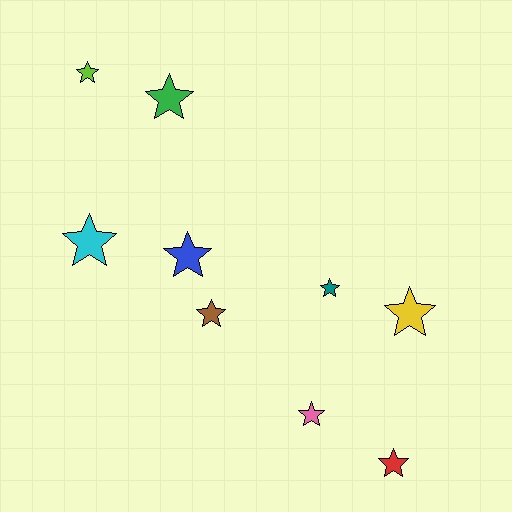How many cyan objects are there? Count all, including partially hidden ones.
There is 1 cyan object.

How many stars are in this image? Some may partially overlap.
There are 9 stars.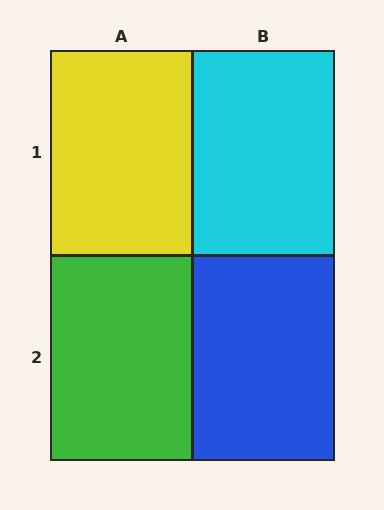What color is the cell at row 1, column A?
Yellow.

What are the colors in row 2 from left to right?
Green, blue.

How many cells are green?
1 cell is green.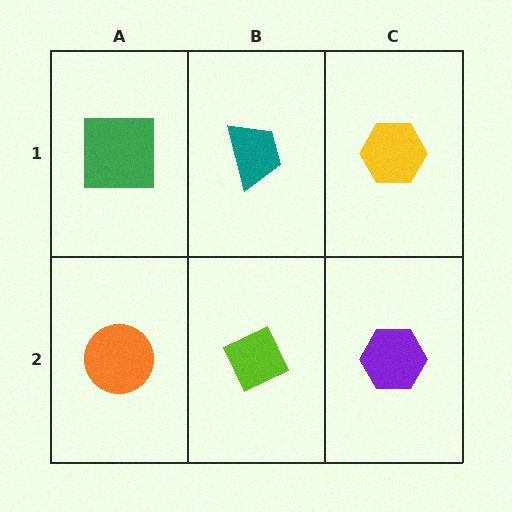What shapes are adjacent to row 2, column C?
A yellow hexagon (row 1, column C), a lime diamond (row 2, column B).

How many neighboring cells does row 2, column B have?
3.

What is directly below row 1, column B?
A lime diamond.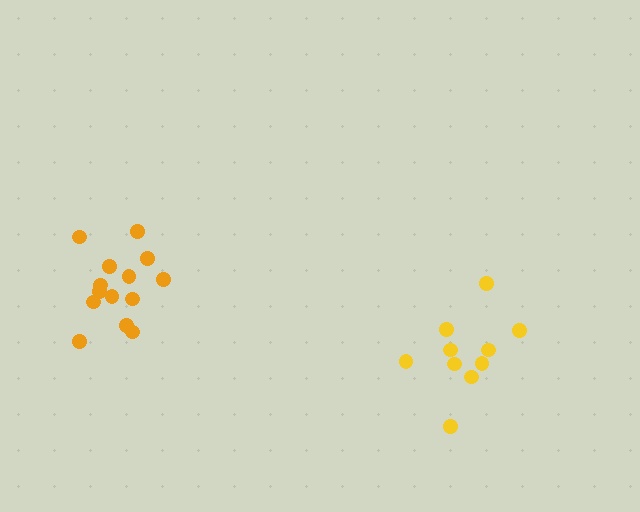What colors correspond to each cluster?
The clusters are colored: yellow, orange.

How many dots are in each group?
Group 1: 10 dots, Group 2: 14 dots (24 total).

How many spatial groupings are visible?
There are 2 spatial groupings.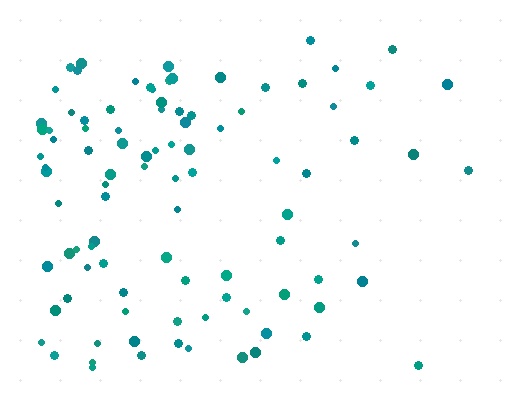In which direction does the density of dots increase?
From right to left, with the left side densest.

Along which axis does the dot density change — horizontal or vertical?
Horizontal.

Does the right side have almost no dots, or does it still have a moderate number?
Still a moderate number, just noticeably fewer than the left.